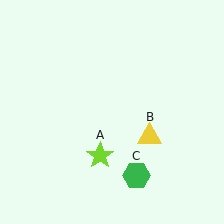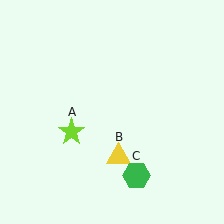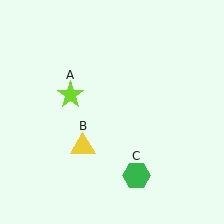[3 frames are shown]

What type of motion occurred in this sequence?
The lime star (object A), yellow triangle (object B) rotated clockwise around the center of the scene.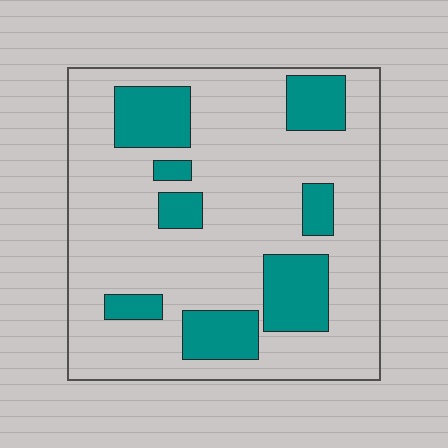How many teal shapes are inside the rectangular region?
8.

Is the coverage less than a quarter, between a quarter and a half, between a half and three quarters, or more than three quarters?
Less than a quarter.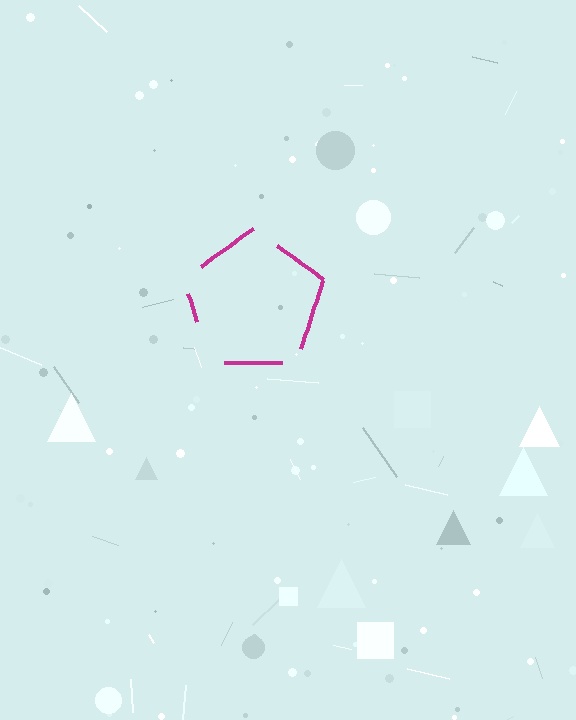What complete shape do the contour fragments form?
The contour fragments form a pentagon.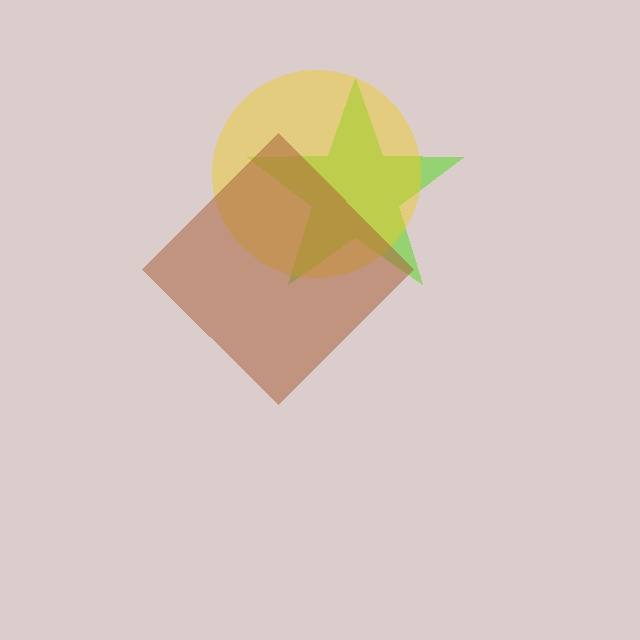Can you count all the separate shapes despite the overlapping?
Yes, there are 3 separate shapes.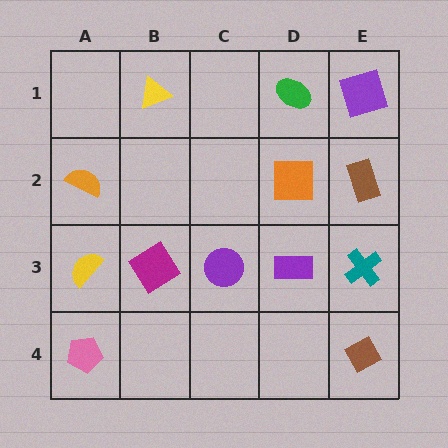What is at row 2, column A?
An orange semicircle.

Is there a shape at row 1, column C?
No, that cell is empty.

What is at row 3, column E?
A teal cross.